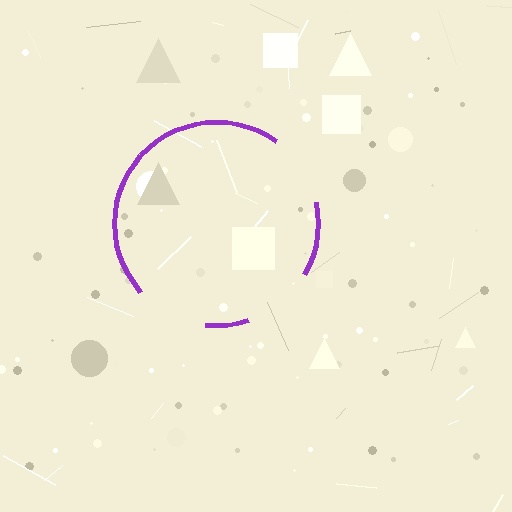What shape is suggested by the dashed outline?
The dashed outline suggests a circle.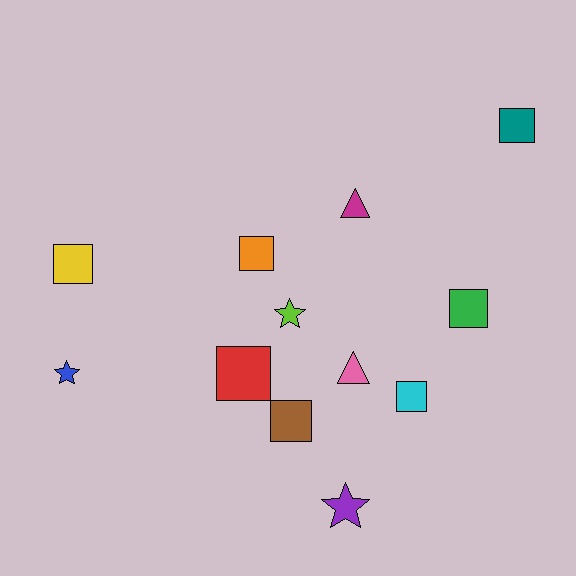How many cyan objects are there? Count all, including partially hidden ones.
There is 1 cyan object.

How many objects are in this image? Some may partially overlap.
There are 12 objects.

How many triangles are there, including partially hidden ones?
There are 2 triangles.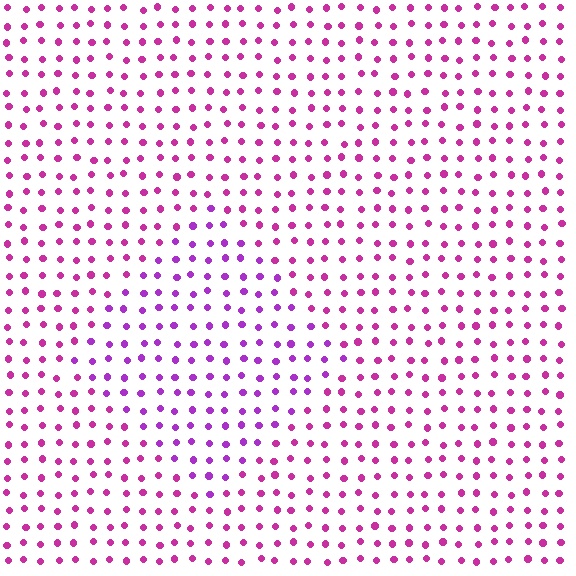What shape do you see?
I see a diamond.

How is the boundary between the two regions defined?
The boundary is defined purely by a slight shift in hue (about 27 degrees). Spacing, size, and orientation are identical on both sides.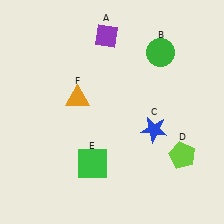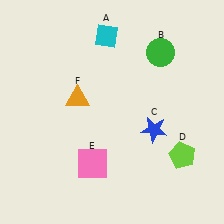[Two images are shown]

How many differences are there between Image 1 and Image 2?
There are 2 differences between the two images.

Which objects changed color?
A changed from purple to cyan. E changed from green to pink.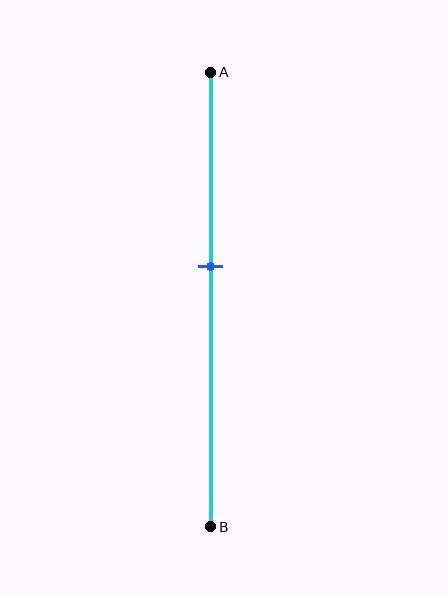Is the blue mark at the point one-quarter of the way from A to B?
No, the mark is at about 45% from A, not at the 25% one-quarter point.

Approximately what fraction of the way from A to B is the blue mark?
The blue mark is approximately 45% of the way from A to B.